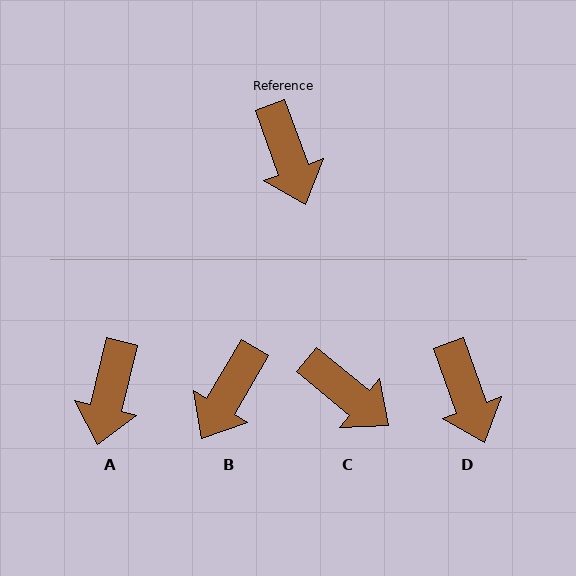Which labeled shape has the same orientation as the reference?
D.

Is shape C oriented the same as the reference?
No, it is off by about 31 degrees.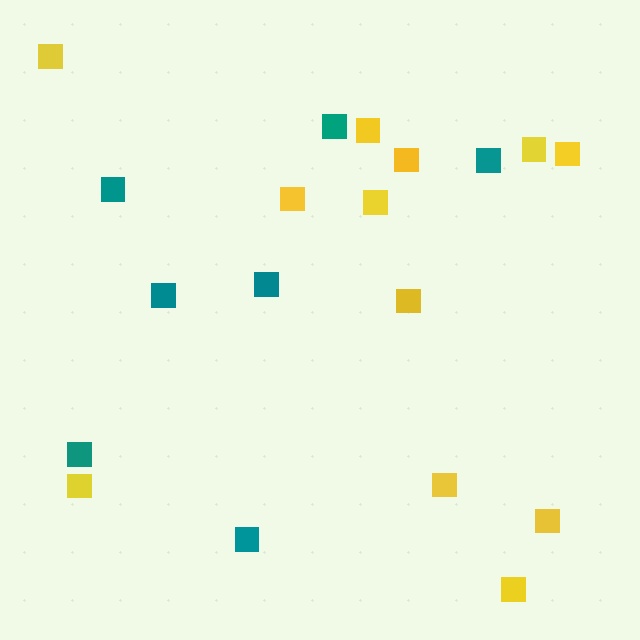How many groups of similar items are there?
There are 2 groups: one group of yellow squares (12) and one group of teal squares (7).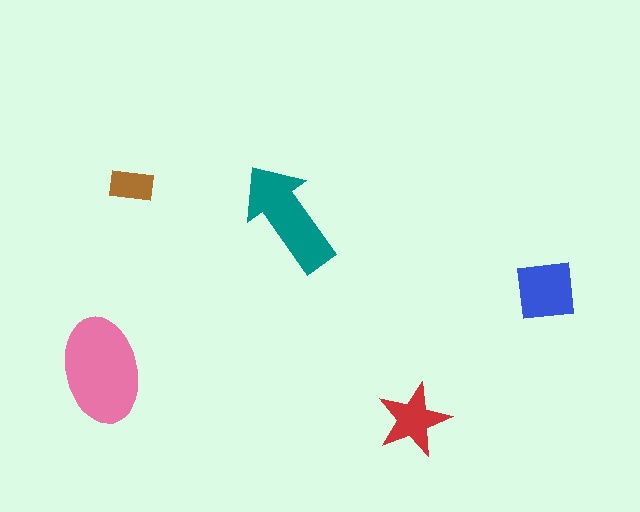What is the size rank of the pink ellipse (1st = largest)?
1st.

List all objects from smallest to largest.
The brown rectangle, the red star, the blue square, the teal arrow, the pink ellipse.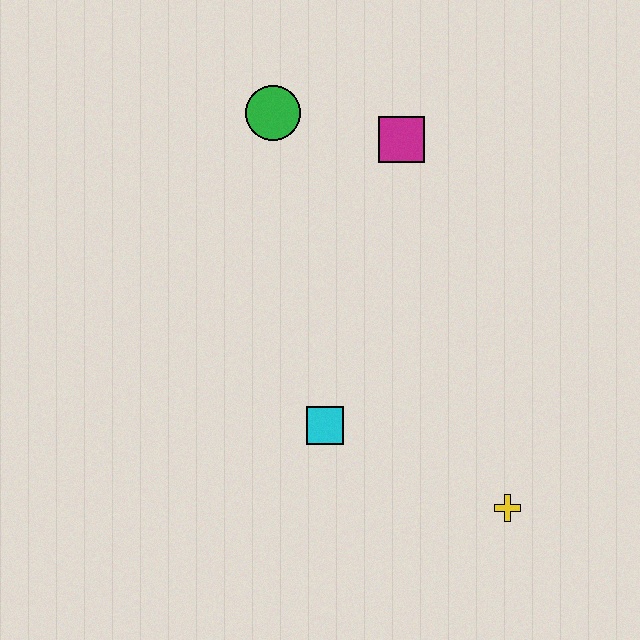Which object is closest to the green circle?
The magenta square is closest to the green circle.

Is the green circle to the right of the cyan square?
No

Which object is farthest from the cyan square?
The green circle is farthest from the cyan square.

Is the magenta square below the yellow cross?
No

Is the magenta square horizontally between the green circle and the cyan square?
No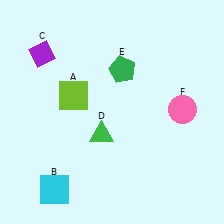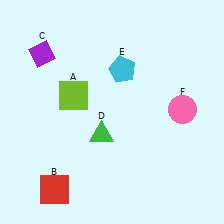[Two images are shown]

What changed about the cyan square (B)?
In Image 1, B is cyan. In Image 2, it changed to red.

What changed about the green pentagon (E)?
In Image 1, E is green. In Image 2, it changed to cyan.